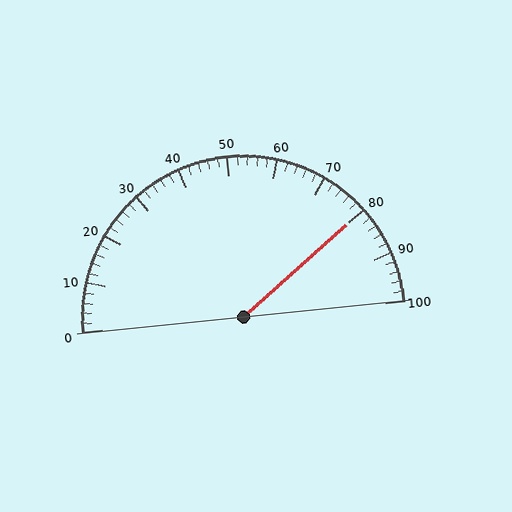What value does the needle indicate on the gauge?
The needle indicates approximately 80.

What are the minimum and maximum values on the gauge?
The gauge ranges from 0 to 100.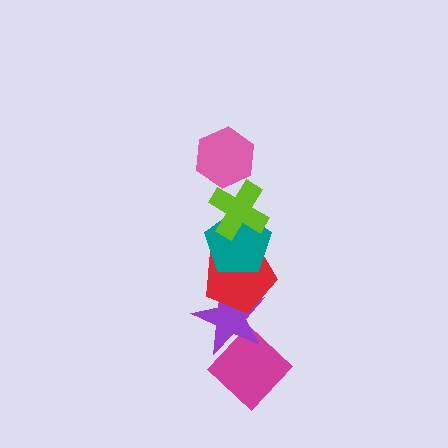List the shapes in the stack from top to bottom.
From top to bottom: the pink hexagon, the lime cross, the teal pentagon, the red pentagon, the purple star, the magenta diamond.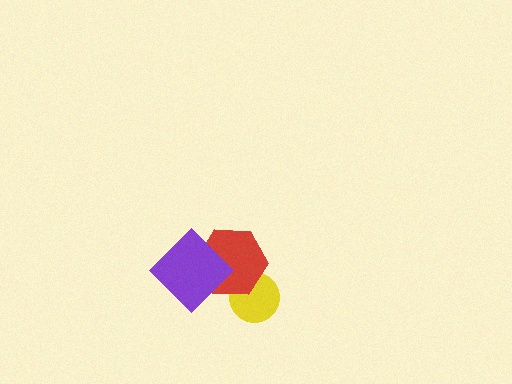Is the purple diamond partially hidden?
No, no other shape covers it.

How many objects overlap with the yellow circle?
1 object overlaps with the yellow circle.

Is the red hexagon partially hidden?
Yes, it is partially covered by another shape.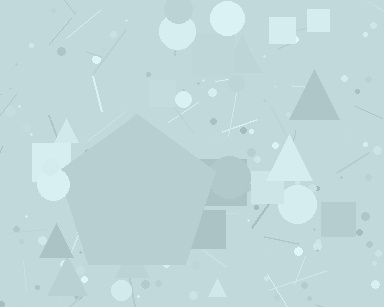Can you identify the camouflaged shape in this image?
The camouflaged shape is a pentagon.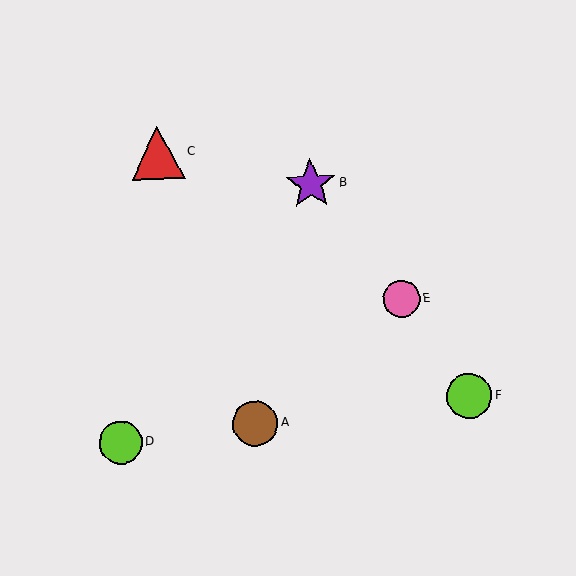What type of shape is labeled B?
Shape B is a purple star.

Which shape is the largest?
The red triangle (labeled C) is the largest.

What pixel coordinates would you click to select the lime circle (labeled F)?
Click at (469, 396) to select the lime circle F.